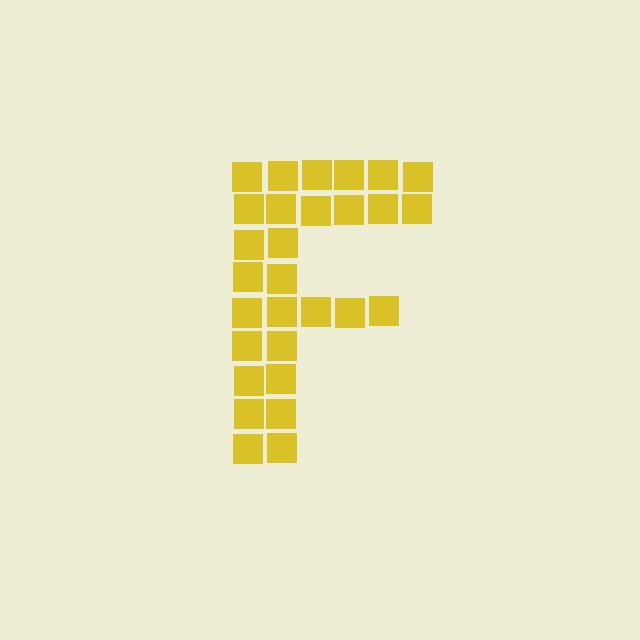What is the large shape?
The large shape is the letter F.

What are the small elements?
The small elements are squares.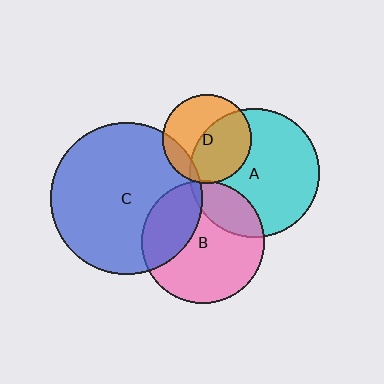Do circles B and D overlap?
Yes.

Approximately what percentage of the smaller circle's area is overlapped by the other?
Approximately 5%.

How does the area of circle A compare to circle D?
Approximately 2.1 times.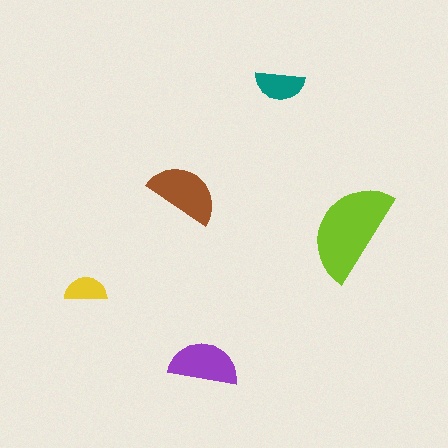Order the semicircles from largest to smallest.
the lime one, the brown one, the purple one, the teal one, the yellow one.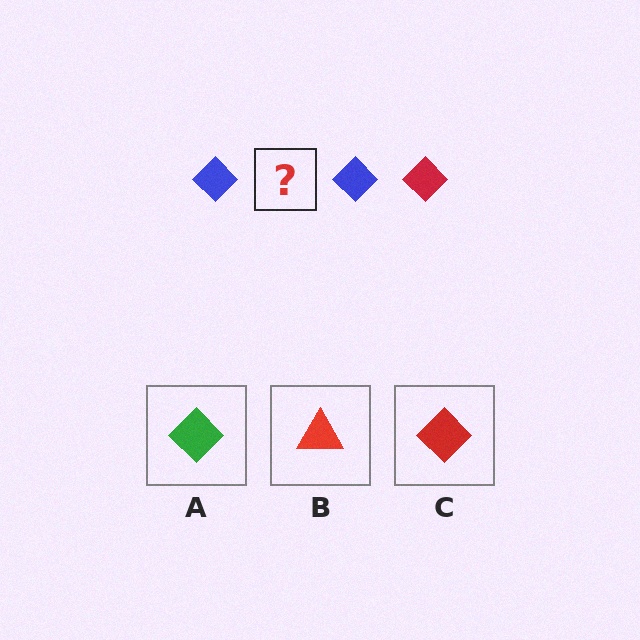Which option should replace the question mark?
Option C.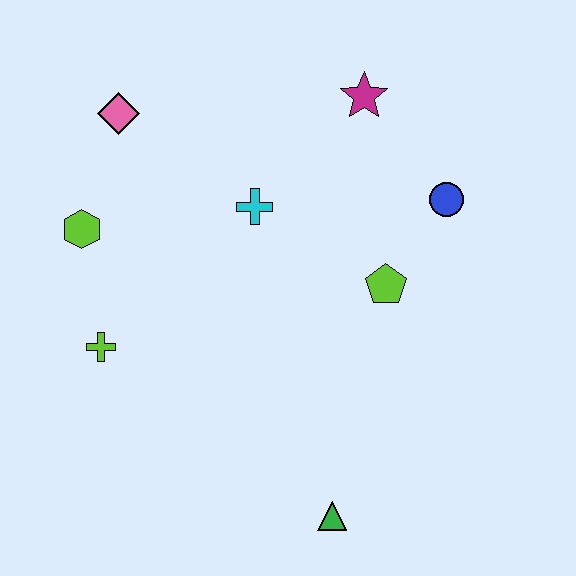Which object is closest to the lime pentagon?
The blue circle is closest to the lime pentagon.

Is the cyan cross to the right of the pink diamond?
Yes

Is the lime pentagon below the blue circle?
Yes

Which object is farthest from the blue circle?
The lime cross is farthest from the blue circle.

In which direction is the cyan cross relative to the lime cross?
The cyan cross is to the right of the lime cross.